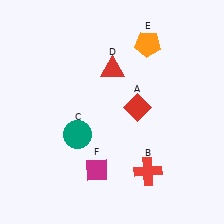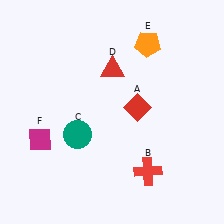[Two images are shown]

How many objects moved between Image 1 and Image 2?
1 object moved between the two images.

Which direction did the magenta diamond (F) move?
The magenta diamond (F) moved left.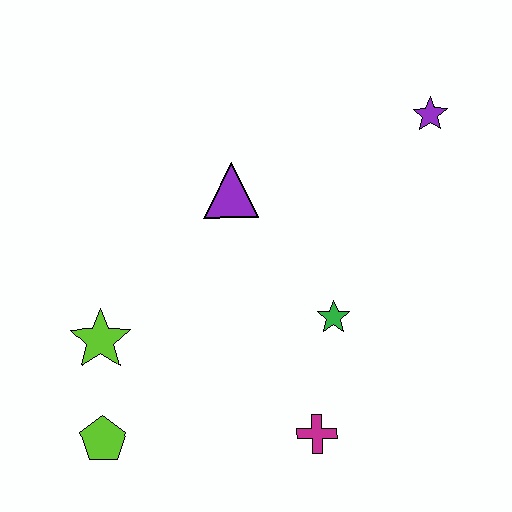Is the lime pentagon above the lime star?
No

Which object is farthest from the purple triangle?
The lime pentagon is farthest from the purple triangle.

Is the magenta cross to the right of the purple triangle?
Yes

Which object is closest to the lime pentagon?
The lime star is closest to the lime pentagon.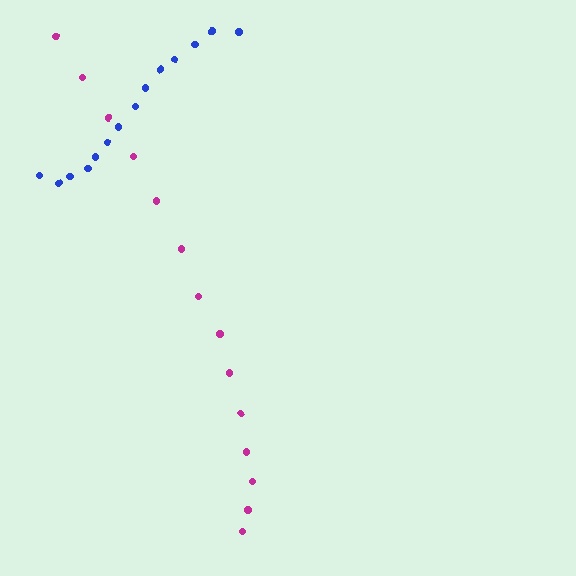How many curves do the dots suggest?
There are 2 distinct paths.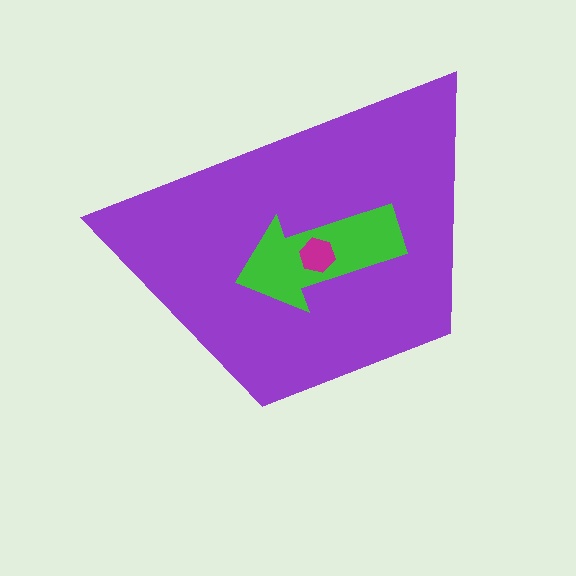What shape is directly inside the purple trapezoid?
The green arrow.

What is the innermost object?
The magenta hexagon.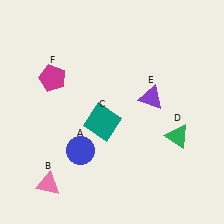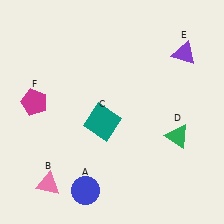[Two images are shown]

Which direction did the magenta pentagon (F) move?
The magenta pentagon (F) moved down.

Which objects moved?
The objects that moved are: the blue circle (A), the purple triangle (E), the magenta pentagon (F).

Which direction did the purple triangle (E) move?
The purple triangle (E) moved up.